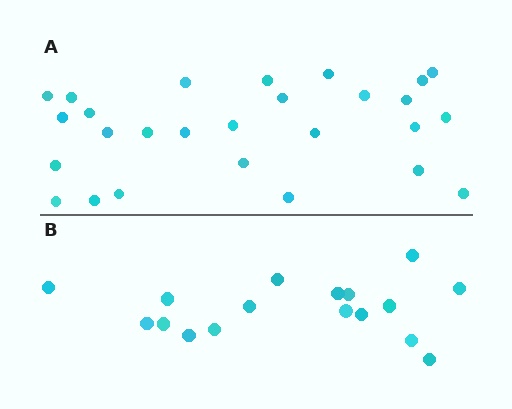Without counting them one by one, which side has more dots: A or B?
Region A (the top region) has more dots.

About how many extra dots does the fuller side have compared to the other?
Region A has roughly 10 or so more dots than region B.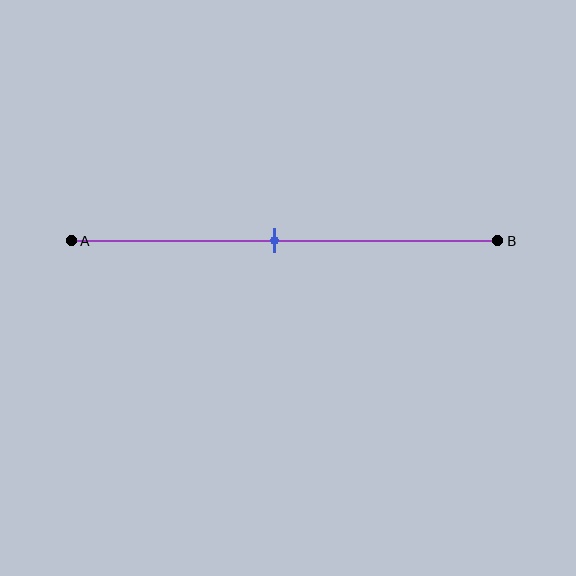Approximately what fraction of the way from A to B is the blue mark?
The blue mark is approximately 50% of the way from A to B.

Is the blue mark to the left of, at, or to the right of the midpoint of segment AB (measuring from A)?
The blue mark is approximately at the midpoint of segment AB.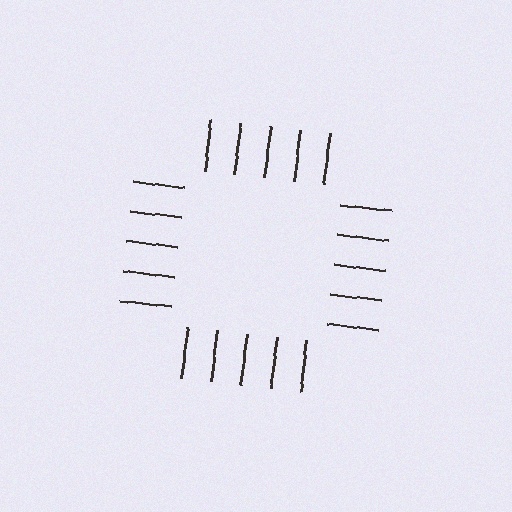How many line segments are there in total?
20 — 5 along each of the 4 edges.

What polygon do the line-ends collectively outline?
An illusory square — the line segments terminate on its edges but no continuous stroke is drawn.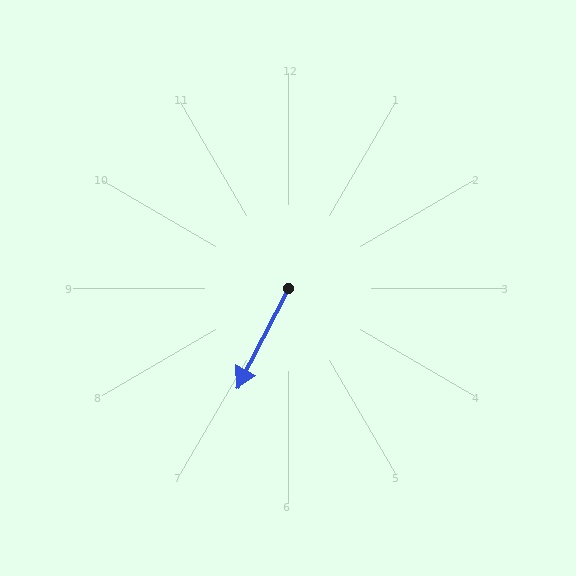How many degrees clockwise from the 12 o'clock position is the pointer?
Approximately 207 degrees.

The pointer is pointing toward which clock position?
Roughly 7 o'clock.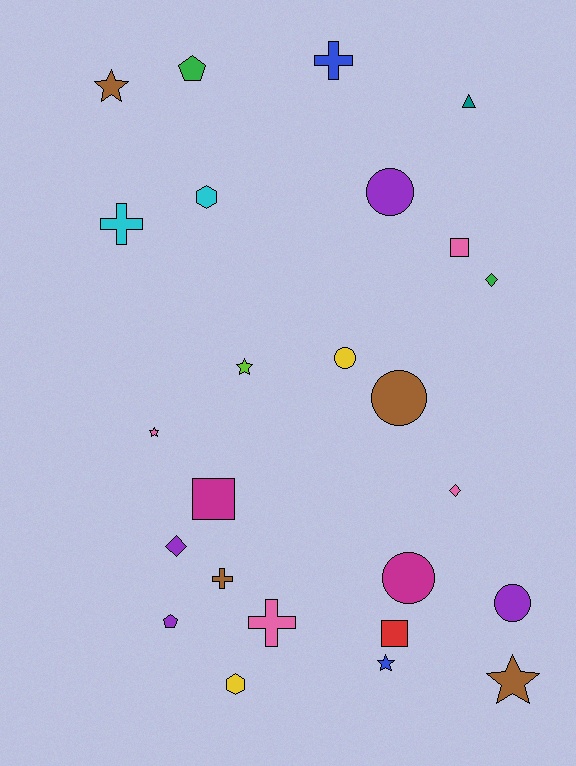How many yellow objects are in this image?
There are 2 yellow objects.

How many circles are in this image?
There are 5 circles.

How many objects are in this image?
There are 25 objects.